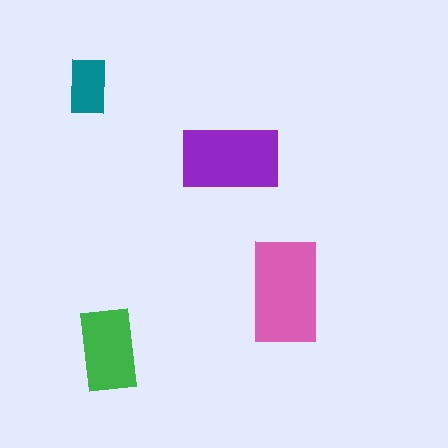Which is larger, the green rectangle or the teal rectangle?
The green one.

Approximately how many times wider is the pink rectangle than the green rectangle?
About 1.5 times wider.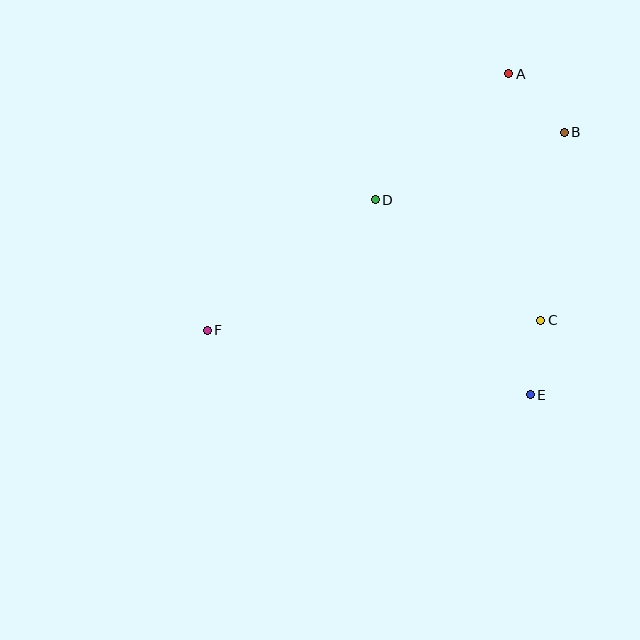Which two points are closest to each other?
Points C and E are closest to each other.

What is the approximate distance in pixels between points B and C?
The distance between B and C is approximately 189 pixels.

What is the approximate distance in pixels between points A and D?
The distance between A and D is approximately 183 pixels.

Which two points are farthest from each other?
Points B and F are farthest from each other.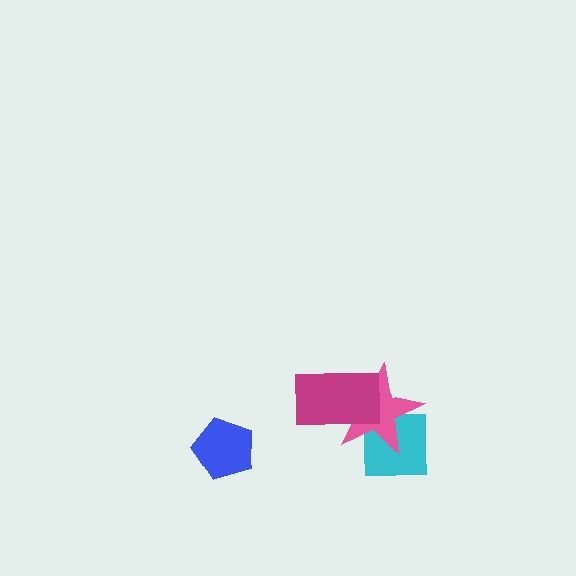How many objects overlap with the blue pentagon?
0 objects overlap with the blue pentagon.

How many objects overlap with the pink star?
2 objects overlap with the pink star.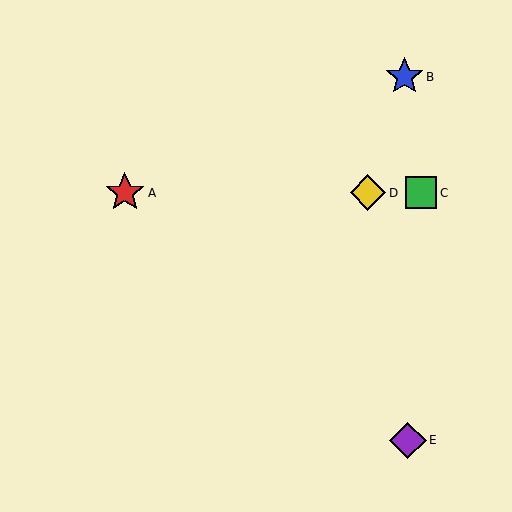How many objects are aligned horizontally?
3 objects (A, C, D) are aligned horizontally.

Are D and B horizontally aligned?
No, D is at y≈193 and B is at y≈77.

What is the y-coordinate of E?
Object E is at y≈440.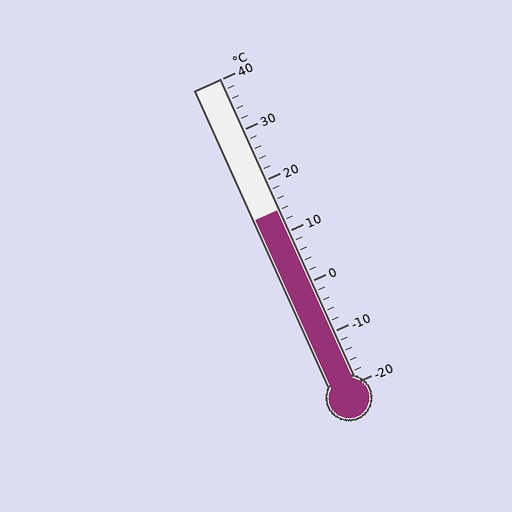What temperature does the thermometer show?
The thermometer shows approximately 14°C.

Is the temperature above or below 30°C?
The temperature is below 30°C.